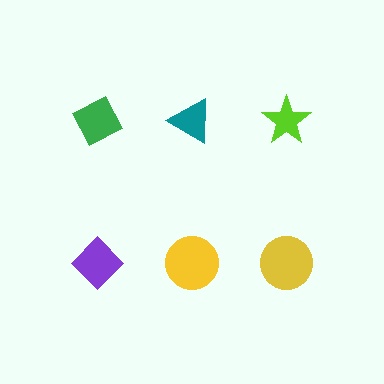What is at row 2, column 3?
A yellow circle.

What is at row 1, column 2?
A teal triangle.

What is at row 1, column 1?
A green diamond.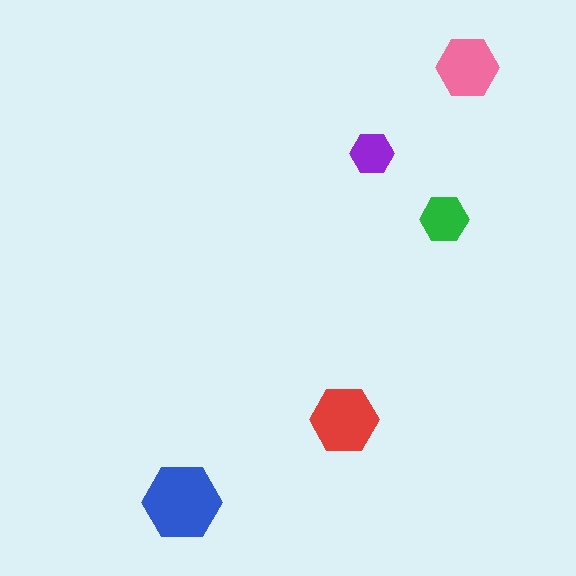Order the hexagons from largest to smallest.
the blue one, the red one, the pink one, the green one, the purple one.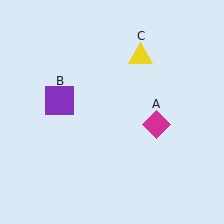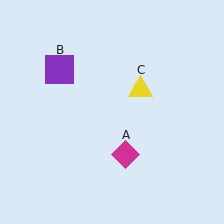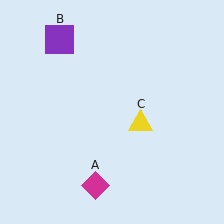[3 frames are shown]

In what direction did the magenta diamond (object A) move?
The magenta diamond (object A) moved down and to the left.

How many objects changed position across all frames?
3 objects changed position: magenta diamond (object A), purple square (object B), yellow triangle (object C).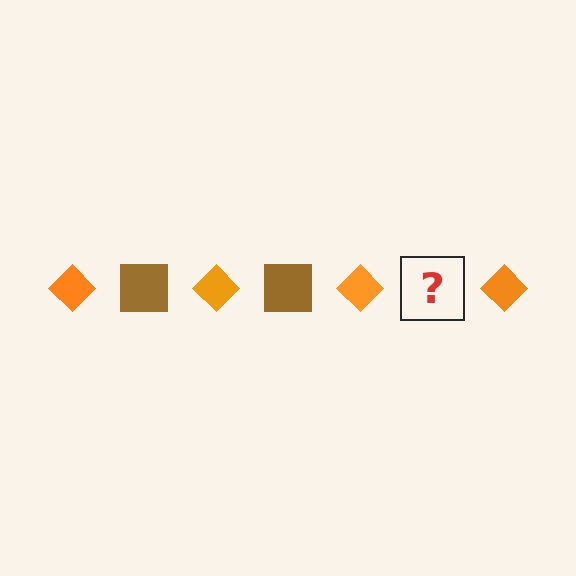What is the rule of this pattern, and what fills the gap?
The rule is that the pattern alternates between orange diamond and brown square. The gap should be filled with a brown square.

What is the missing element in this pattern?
The missing element is a brown square.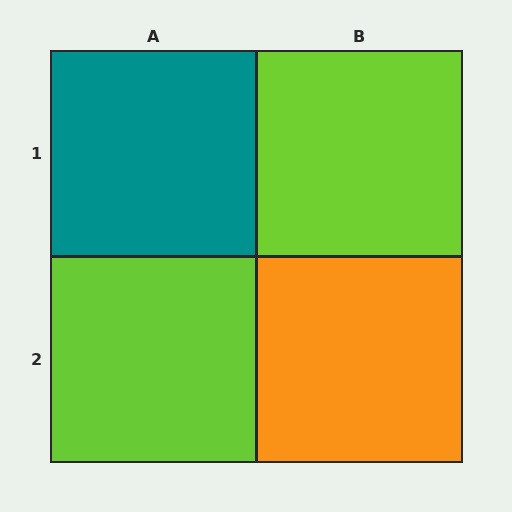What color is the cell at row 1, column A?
Teal.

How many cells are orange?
1 cell is orange.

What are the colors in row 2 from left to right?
Lime, orange.